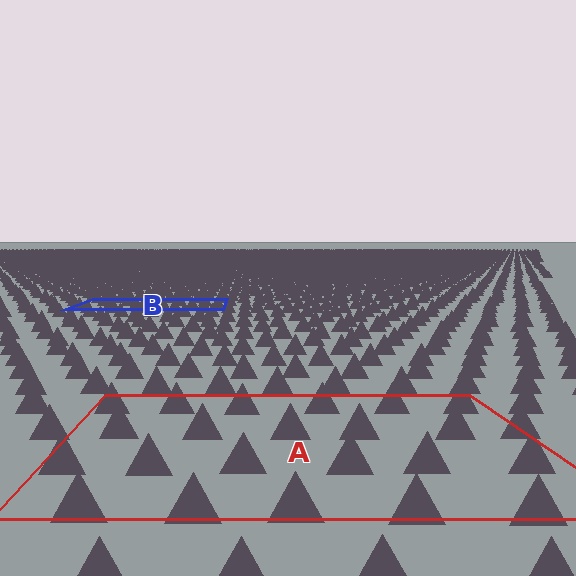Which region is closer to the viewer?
Region A is closer. The texture elements there are larger and more spread out.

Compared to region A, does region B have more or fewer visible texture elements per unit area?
Region B has more texture elements per unit area — they are packed more densely because it is farther away.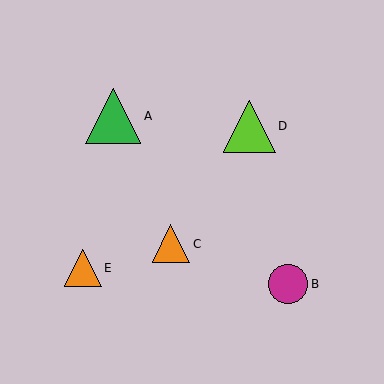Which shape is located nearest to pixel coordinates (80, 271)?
The orange triangle (labeled E) at (83, 268) is nearest to that location.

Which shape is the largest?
The green triangle (labeled A) is the largest.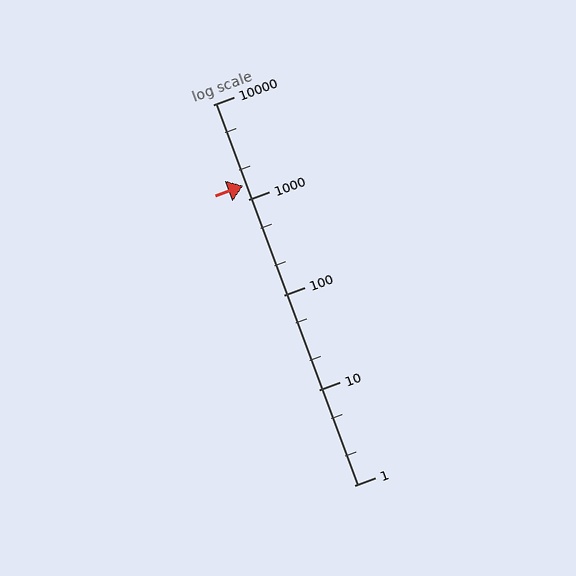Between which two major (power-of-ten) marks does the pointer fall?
The pointer is between 1000 and 10000.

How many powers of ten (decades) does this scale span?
The scale spans 4 decades, from 1 to 10000.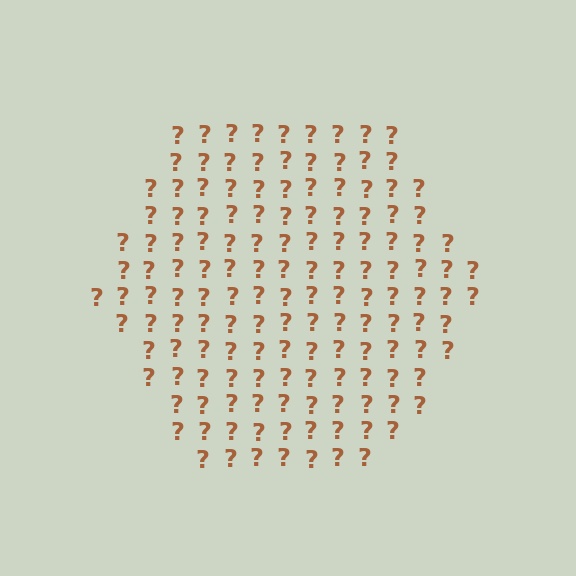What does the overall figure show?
The overall figure shows a hexagon.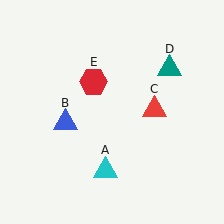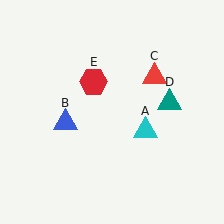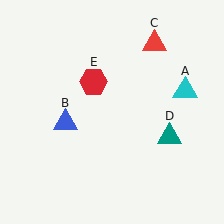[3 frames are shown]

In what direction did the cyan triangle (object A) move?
The cyan triangle (object A) moved up and to the right.